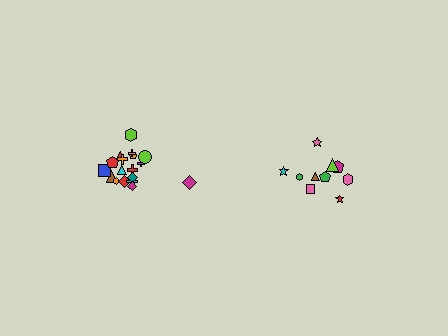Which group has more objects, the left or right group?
The left group.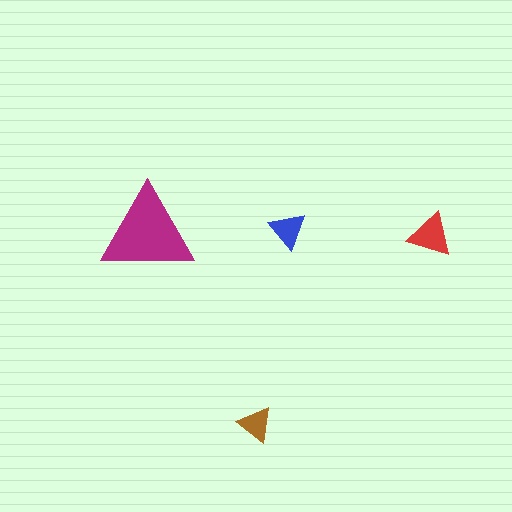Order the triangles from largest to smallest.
the magenta one, the red one, the blue one, the brown one.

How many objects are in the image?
There are 4 objects in the image.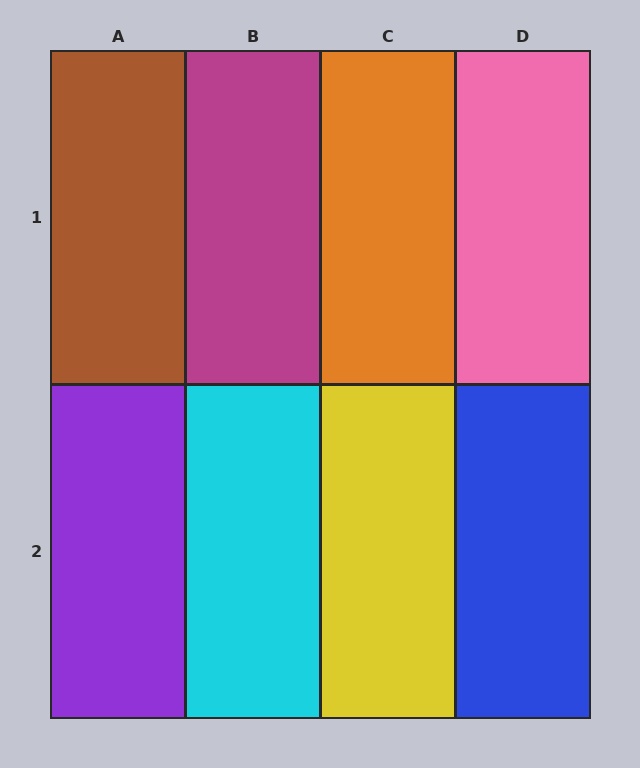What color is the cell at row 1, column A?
Brown.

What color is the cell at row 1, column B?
Magenta.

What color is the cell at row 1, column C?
Orange.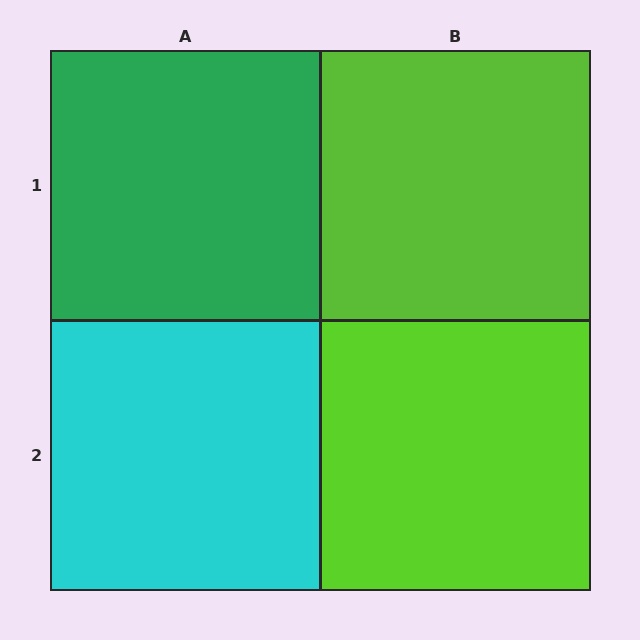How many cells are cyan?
1 cell is cyan.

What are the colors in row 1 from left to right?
Green, lime.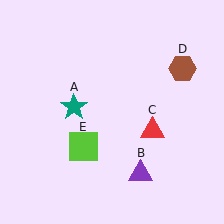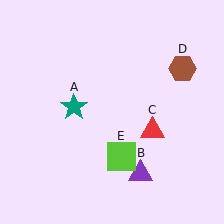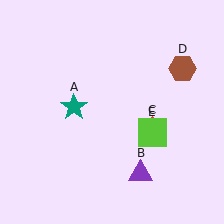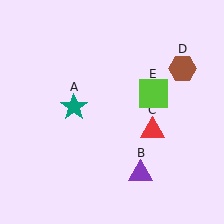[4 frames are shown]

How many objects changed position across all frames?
1 object changed position: lime square (object E).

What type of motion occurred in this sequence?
The lime square (object E) rotated counterclockwise around the center of the scene.